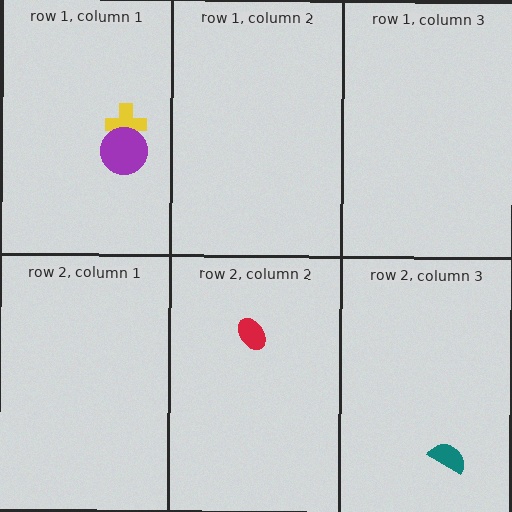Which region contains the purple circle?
The row 1, column 1 region.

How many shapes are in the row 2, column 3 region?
1.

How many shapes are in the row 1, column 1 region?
2.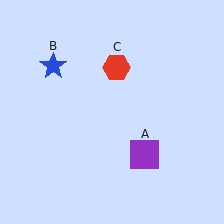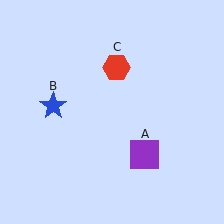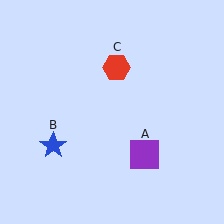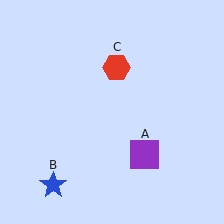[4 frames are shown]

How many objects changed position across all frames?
1 object changed position: blue star (object B).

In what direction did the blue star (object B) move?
The blue star (object B) moved down.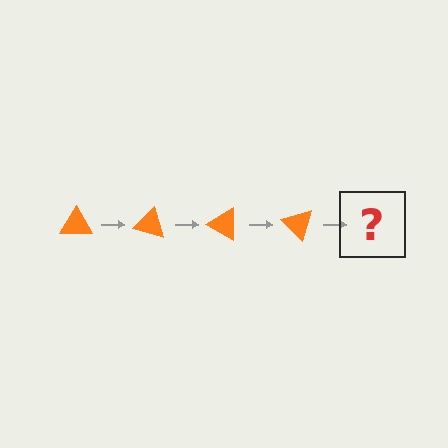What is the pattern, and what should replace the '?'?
The pattern is that the triangle rotates 15 degrees each step. The '?' should be an orange triangle rotated 60 degrees.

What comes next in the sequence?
The next element should be an orange triangle rotated 60 degrees.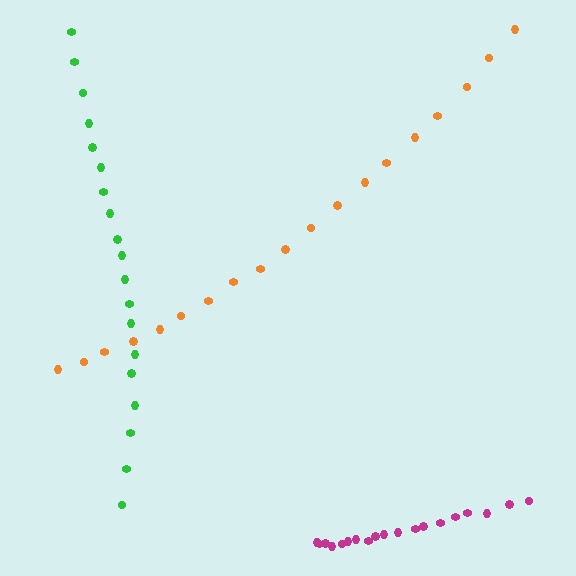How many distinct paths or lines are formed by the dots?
There are 3 distinct paths.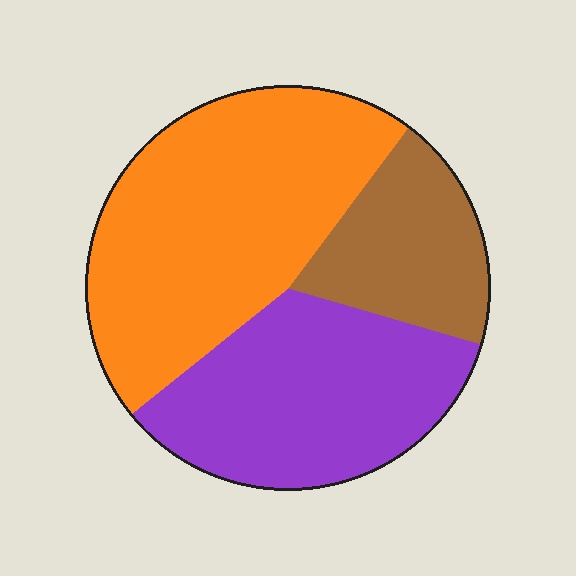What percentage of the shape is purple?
Purple covers about 35% of the shape.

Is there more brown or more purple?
Purple.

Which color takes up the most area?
Orange, at roughly 45%.